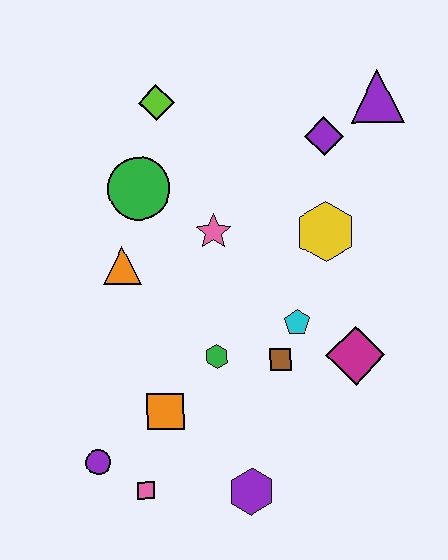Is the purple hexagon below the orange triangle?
Yes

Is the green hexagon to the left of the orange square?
No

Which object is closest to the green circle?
The orange triangle is closest to the green circle.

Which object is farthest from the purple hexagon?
The purple triangle is farthest from the purple hexagon.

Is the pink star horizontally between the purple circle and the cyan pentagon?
Yes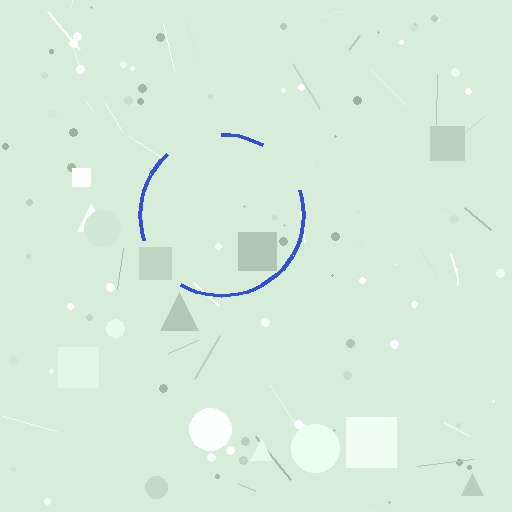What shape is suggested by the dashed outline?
The dashed outline suggests a circle.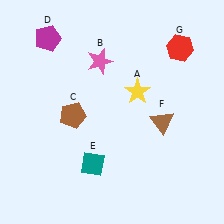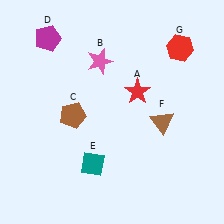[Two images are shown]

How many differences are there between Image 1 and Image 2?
There is 1 difference between the two images.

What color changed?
The star (A) changed from yellow in Image 1 to red in Image 2.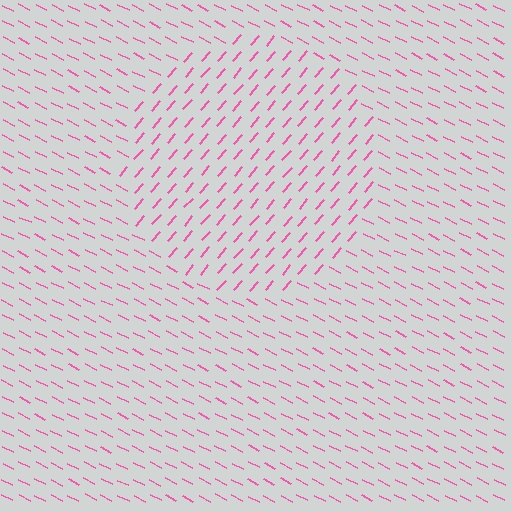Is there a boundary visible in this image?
Yes, there is a texture boundary formed by a change in line orientation.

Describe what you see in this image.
The image is filled with small pink line segments. A circle region in the image has lines oriented differently from the surrounding lines, creating a visible texture boundary.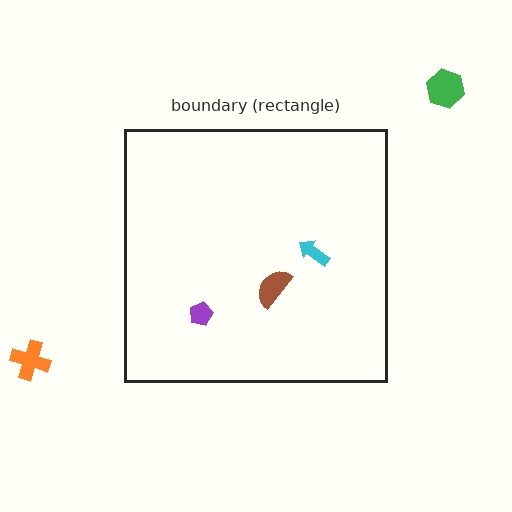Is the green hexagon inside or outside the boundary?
Outside.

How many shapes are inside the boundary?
3 inside, 2 outside.